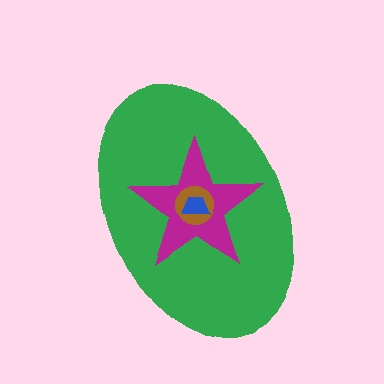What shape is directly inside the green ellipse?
The magenta star.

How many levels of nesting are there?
4.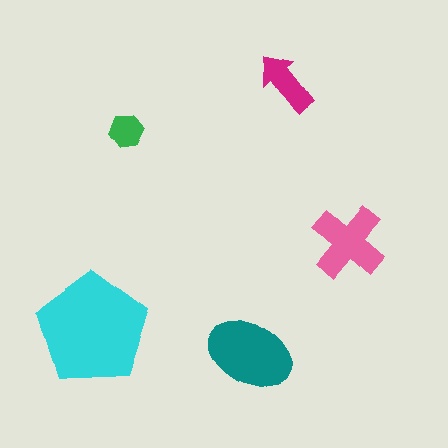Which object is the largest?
The cyan pentagon.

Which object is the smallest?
The green hexagon.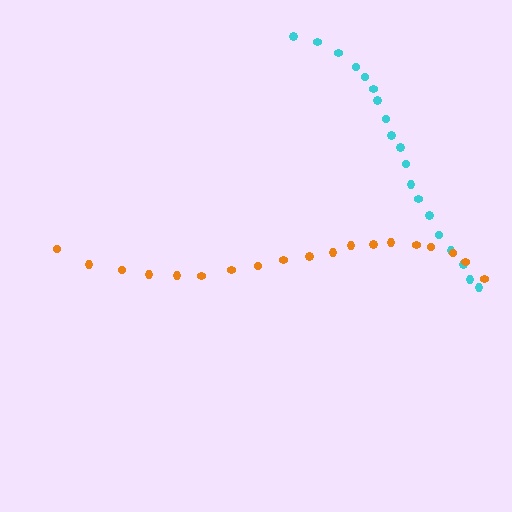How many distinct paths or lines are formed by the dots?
There are 2 distinct paths.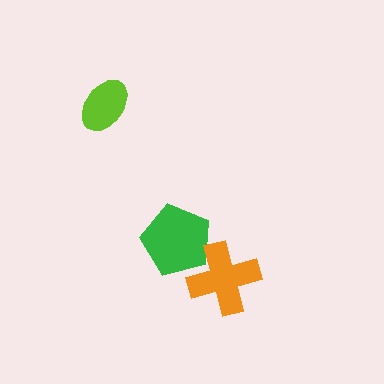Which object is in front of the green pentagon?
The orange cross is in front of the green pentagon.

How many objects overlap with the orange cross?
1 object overlaps with the orange cross.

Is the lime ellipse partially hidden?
No, no other shape covers it.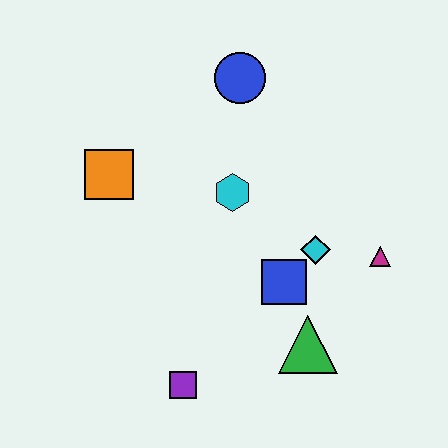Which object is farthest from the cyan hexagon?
The purple square is farthest from the cyan hexagon.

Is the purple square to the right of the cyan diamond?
No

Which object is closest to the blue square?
The cyan diamond is closest to the blue square.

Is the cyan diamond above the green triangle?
Yes